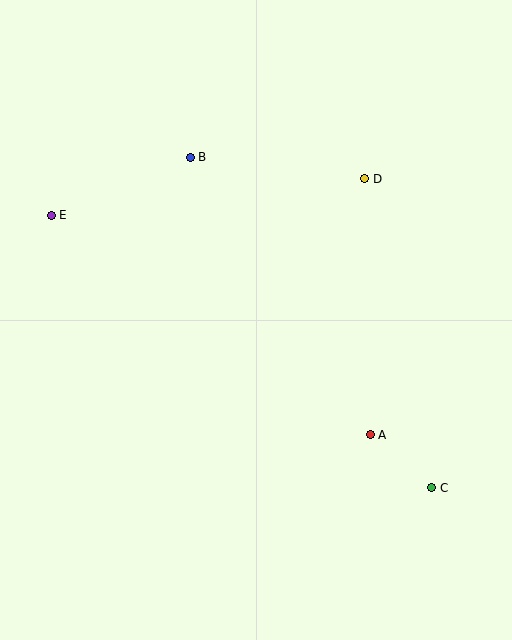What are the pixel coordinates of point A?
Point A is at (370, 435).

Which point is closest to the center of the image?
Point A at (370, 435) is closest to the center.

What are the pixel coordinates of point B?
Point B is at (190, 157).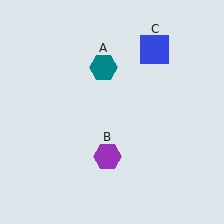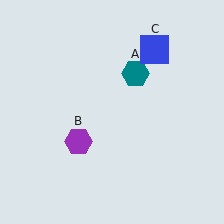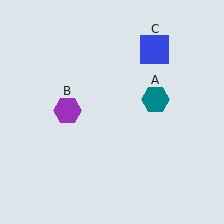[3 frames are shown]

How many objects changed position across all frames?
2 objects changed position: teal hexagon (object A), purple hexagon (object B).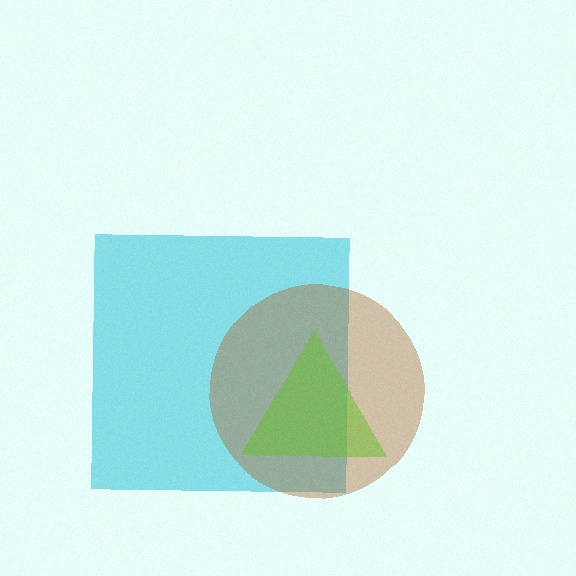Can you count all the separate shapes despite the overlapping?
Yes, there are 3 separate shapes.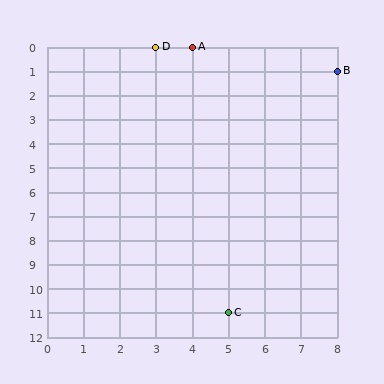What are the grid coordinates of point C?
Point C is at grid coordinates (5, 11).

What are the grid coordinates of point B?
Point B is at grid coordinates (8, 1).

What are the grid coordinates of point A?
Point A is at grid coordinates (4, 0).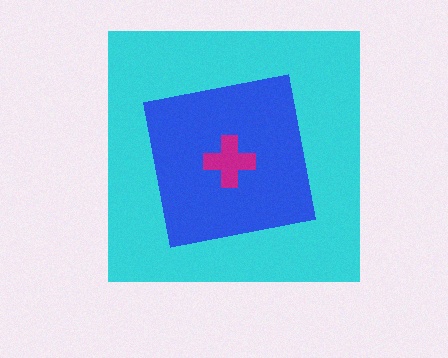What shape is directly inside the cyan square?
The blue square.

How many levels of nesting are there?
3.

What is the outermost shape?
The cyan square.